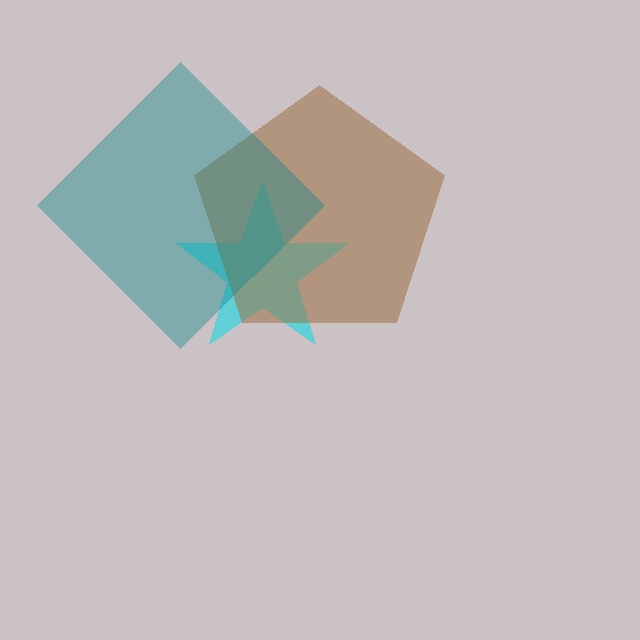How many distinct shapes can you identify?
There are 3 distinct shapes: a cyan star, a brown pentagon, a teal diamond.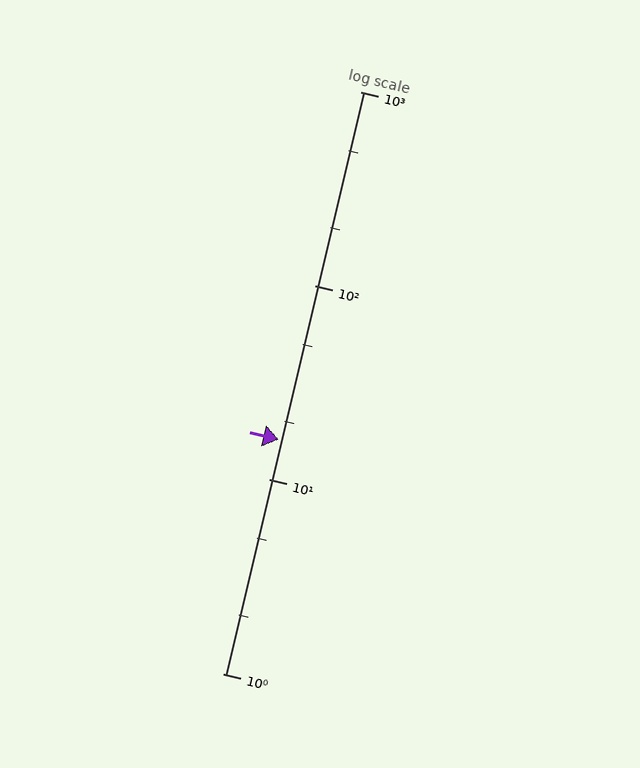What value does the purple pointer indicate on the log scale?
The pointer indicates approximately 16.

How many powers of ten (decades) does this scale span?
The scale spans 3 decades, from 1 to 1000.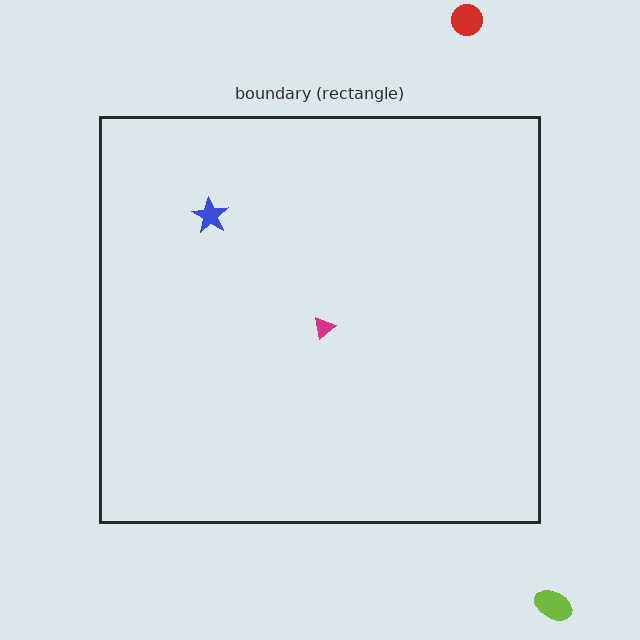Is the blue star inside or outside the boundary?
Inside.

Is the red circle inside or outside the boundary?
Outside.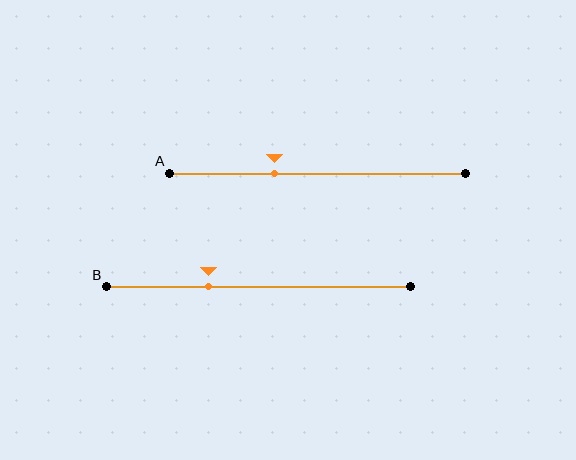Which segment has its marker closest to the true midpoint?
Segment A has its marker closest to the true midpoint.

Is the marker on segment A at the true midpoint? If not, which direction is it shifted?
No, the marker on segment A is shifted to the left by about 14% of the segment length.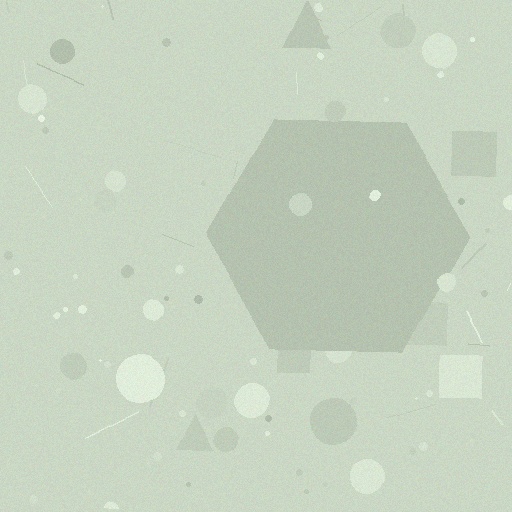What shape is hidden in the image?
A hexagon is hidden in the image.